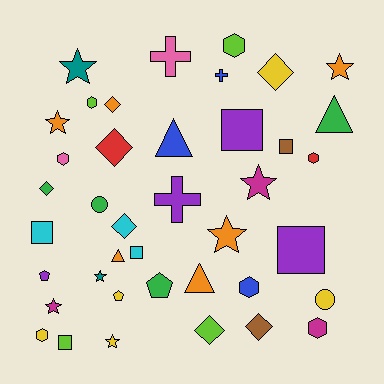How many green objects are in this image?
There are 4 green objects.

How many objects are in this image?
There are 40 objects.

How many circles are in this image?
There are 2 circles.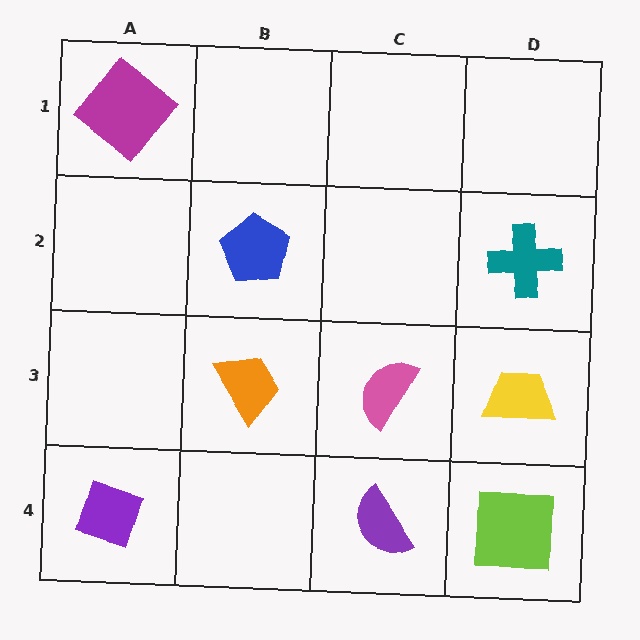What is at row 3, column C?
A pink semicircle.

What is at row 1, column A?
A magenta diamond.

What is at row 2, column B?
A blue pentagon.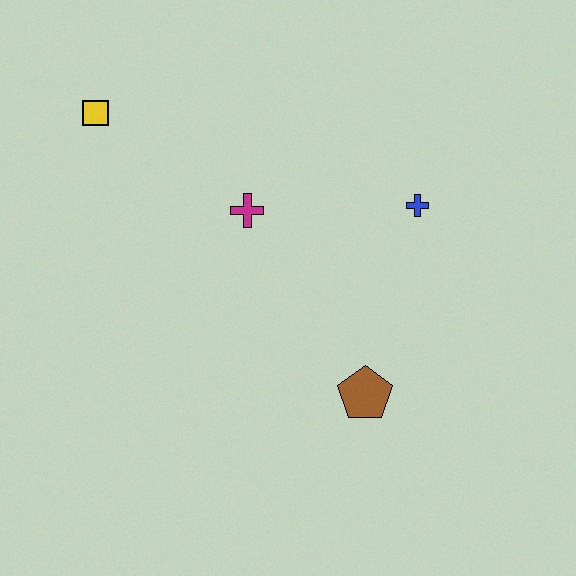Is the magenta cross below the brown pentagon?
No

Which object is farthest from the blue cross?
The yellow square is farthest from the blue cross.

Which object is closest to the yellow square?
The magenta cross is closest to the yellow square.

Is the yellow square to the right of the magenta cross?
No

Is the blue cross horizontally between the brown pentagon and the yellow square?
No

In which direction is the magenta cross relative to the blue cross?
The magenta cross is to the left of the blue cross.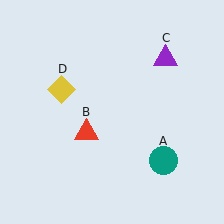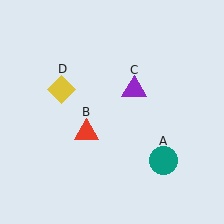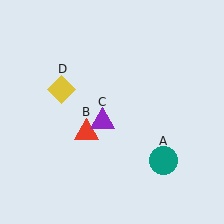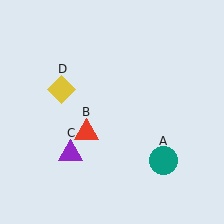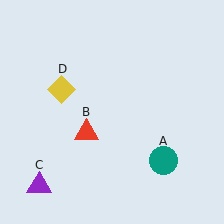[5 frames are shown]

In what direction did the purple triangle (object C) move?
The purple triangle (object C) moved down and to the left.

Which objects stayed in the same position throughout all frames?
Teal circle (object A) and red triangle (object B) and yellow diamond (object D) remained stationary.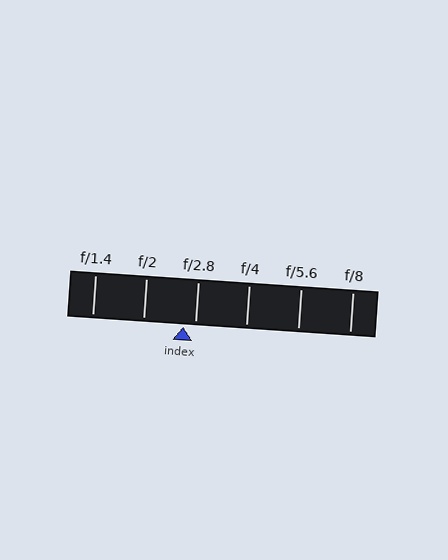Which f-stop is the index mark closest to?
The index mark is closest to f/2.8.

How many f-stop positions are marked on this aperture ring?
There are 6 f-stop positions marked.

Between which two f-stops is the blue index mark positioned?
The index mark is between f/2 and f/2.8.